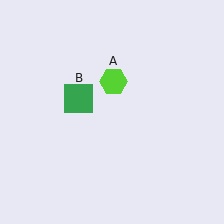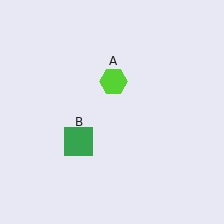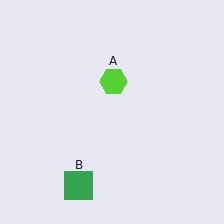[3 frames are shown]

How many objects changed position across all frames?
1 object changed position: green square (object B).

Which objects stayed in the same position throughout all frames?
Lime hexagon (object A) remained stationary.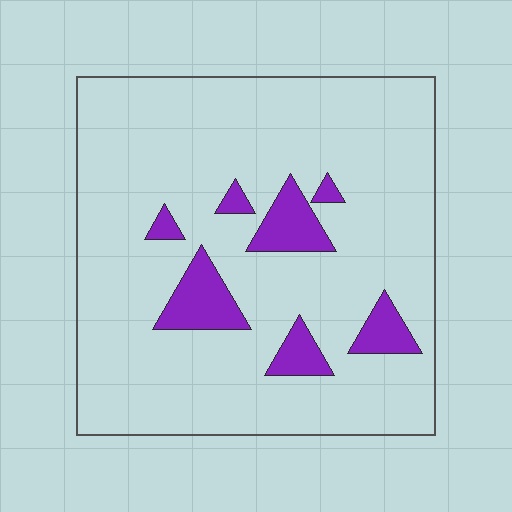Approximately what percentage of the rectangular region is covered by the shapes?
Approximately 10%.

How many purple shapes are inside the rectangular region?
7.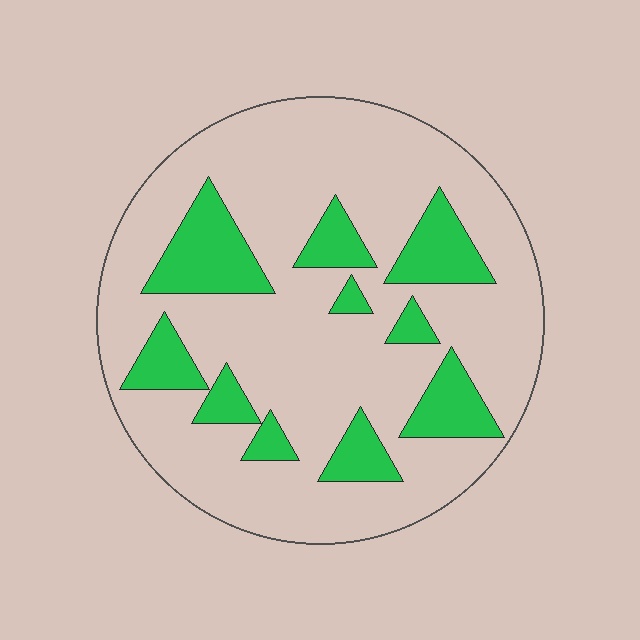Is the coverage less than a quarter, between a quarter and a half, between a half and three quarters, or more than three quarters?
Less than a quarter.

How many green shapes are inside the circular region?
10.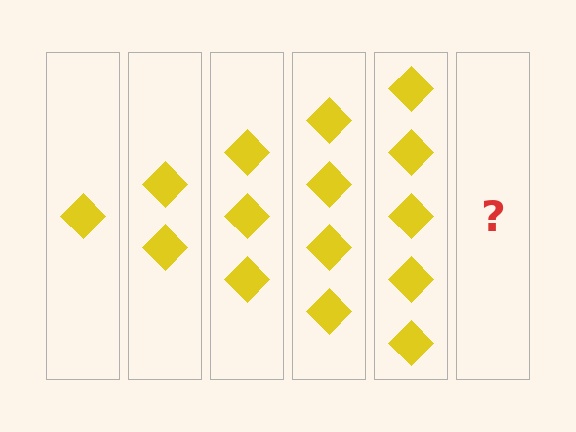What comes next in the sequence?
The next element should be 6 diamonds.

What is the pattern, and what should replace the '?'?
The pattern is that each step adds one more diamond. The '?' should be 6 diamonds.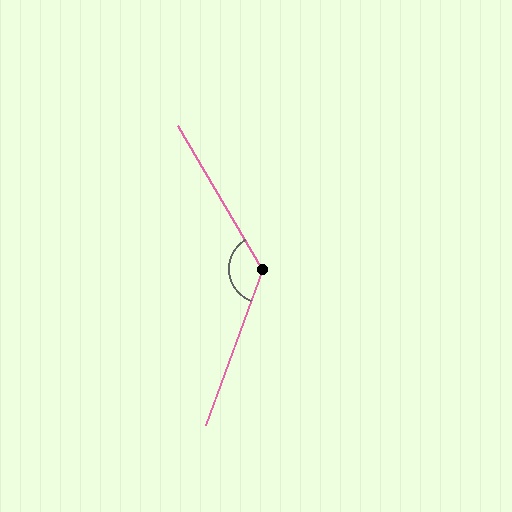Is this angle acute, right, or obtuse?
It is obtuse.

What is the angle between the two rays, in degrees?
Approximately 129 degrees.